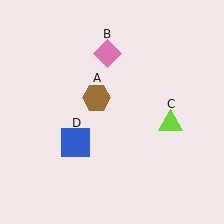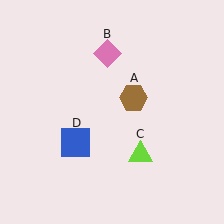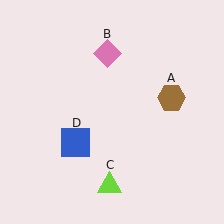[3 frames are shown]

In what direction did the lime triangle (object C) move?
The lime triangle (object C) moved down and to the left.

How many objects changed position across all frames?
2 objects changed position: brown hexagon (object A), lime triangle (object C).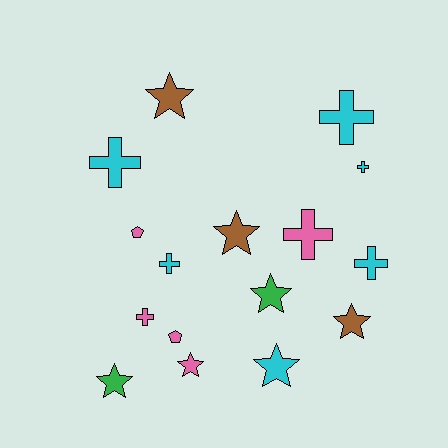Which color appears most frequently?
Cyan, with 6 objects.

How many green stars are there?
There are 2 green stars.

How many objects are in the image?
There are 16 objects.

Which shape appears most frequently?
Cross, with 7 objects.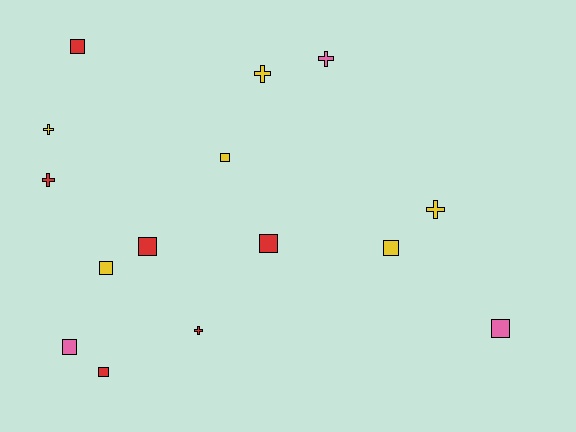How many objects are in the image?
There are 15 objects.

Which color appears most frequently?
Yellow, with 6 objects.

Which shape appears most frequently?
Square, with 9 objects.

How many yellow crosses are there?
There are 3 yellow crosses.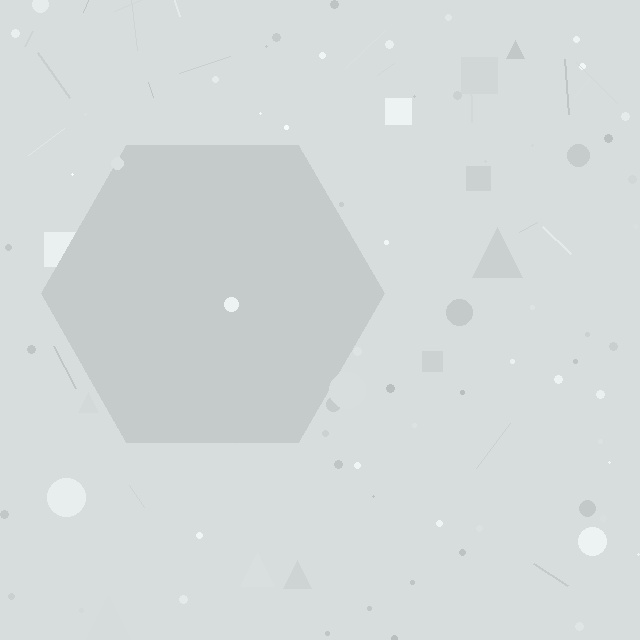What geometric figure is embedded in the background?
A hexagon is embedded in the background.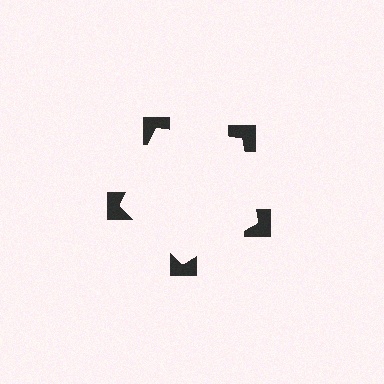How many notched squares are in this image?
There are 5 — one at each vertex of the illusory pentagon.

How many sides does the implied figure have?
5 sides.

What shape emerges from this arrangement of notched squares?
An illusory pentagon — its edges are inferred from the aligned wedge cuts in the notched squares, not physically drawn.